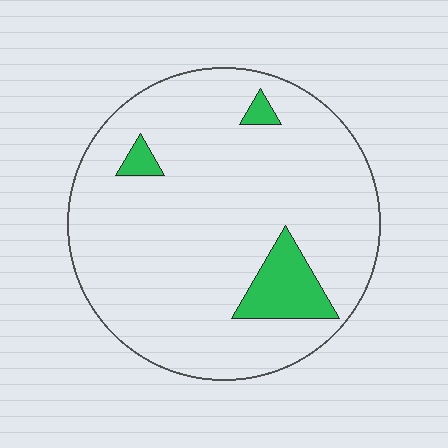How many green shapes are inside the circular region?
3.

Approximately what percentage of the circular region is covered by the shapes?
Approximately 10%.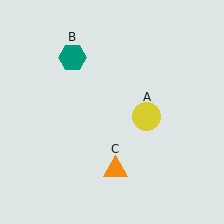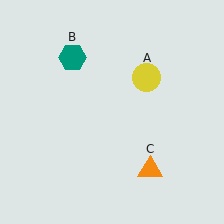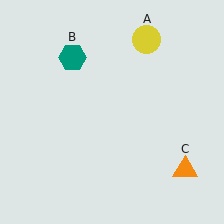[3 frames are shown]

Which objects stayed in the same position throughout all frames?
Teal hexagon (object B) remained stationary.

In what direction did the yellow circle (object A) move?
The yellow circle (object A) moved up.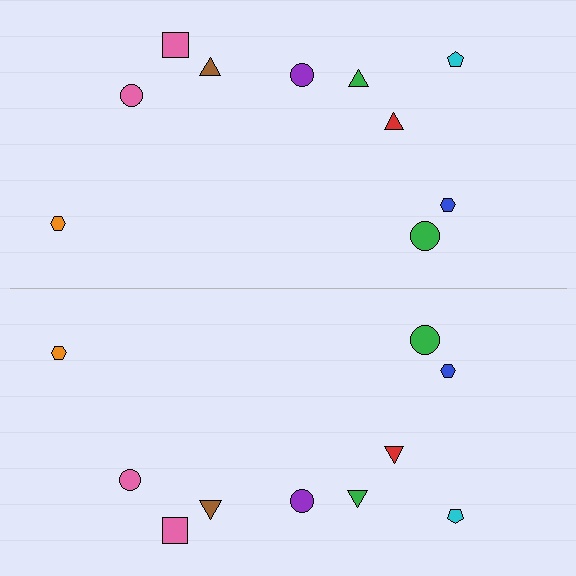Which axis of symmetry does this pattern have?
The pattern has a horizontal axis of symmetry running through the center of the image.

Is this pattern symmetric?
Yes, this pattern has bilateral (reflection) symmetry.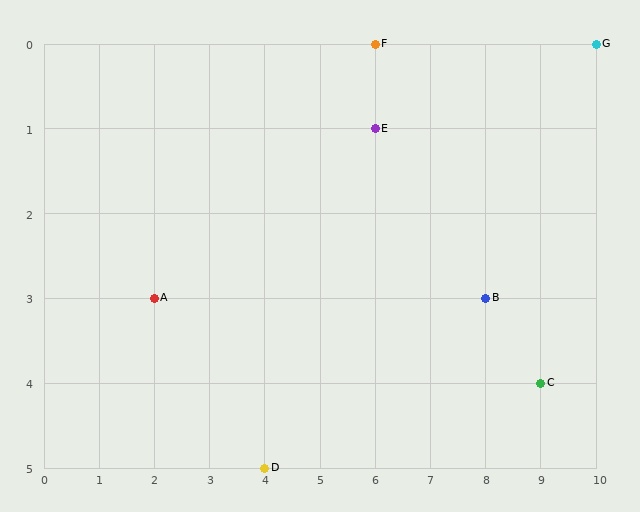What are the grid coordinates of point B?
Point B is at grid coordinates (8, 3).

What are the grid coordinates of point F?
Point F is at grid coordinates (6, 0).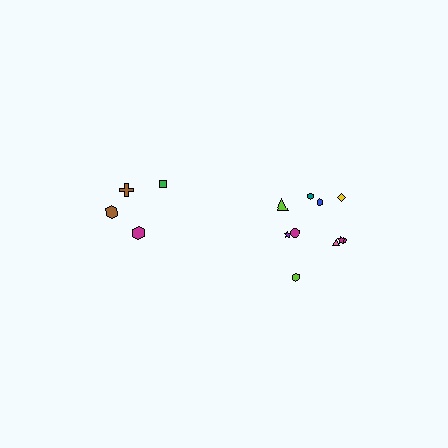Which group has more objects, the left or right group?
The right group.